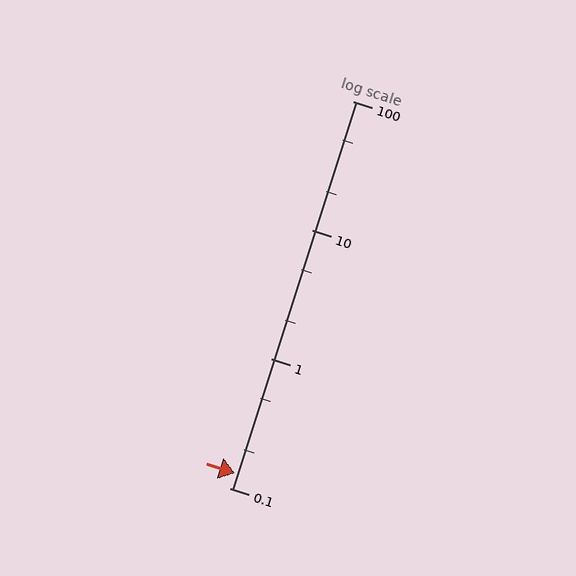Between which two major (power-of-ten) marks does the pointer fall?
The pointer is between 0.1 and 1.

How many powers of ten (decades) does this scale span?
The scale spans 3 decades, from 0.1 to 100.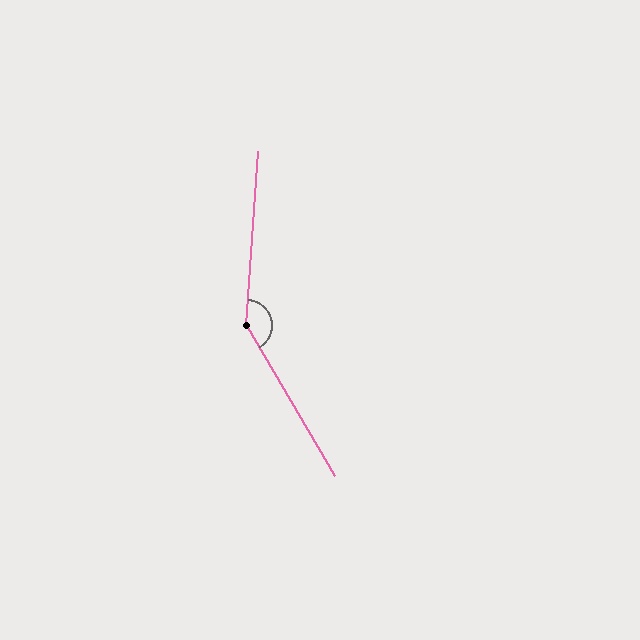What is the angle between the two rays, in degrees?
Approximately 145 degrees.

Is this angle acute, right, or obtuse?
It is obtuse.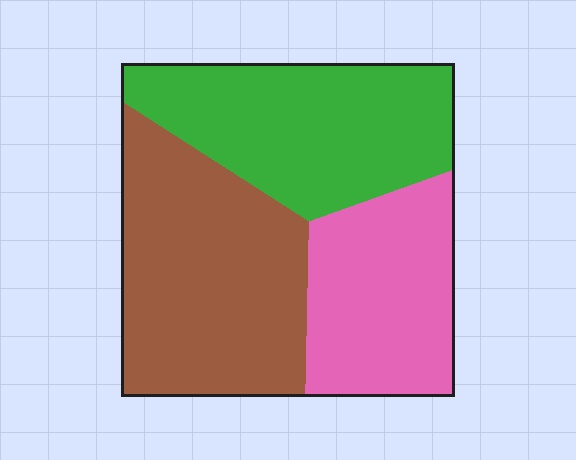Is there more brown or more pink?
Brown.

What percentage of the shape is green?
Green covers about 35% of the shape.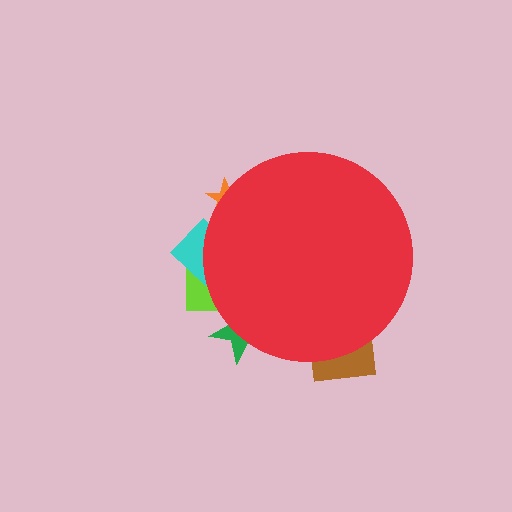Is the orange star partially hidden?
Yes, the orange star is partially hidden behind the red circle.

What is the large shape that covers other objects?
A red circle.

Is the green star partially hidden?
Yes, the green star is partially hidden behind the red circle.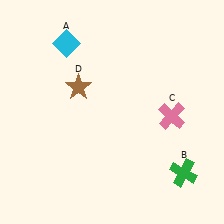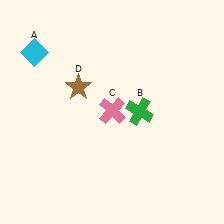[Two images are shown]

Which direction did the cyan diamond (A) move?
The cyan diamond (A) moved left.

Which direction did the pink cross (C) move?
The pink cross (C) moved left.